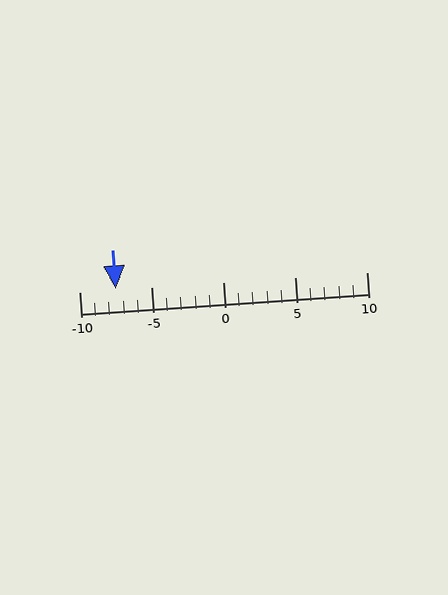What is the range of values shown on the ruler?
The ruler shows values from -10 to 10.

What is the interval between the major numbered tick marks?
The major tick marks are spaced 5 units apart.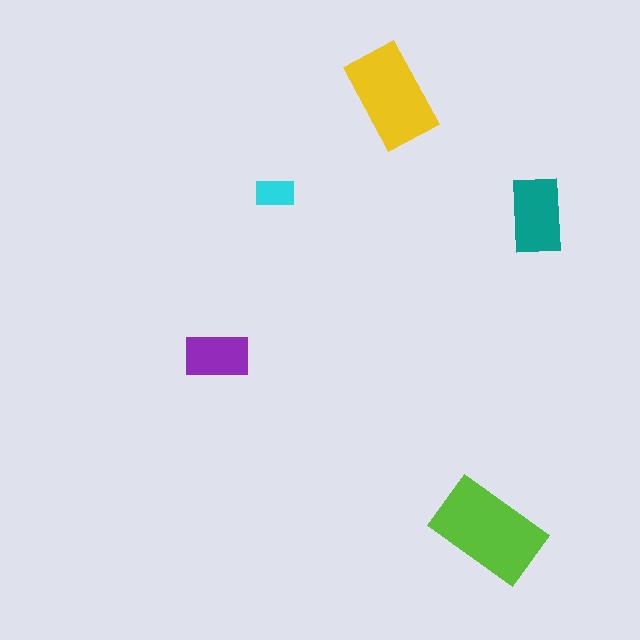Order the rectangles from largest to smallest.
the lime one, the yellow one, the teal one, the purple one, the cyan one.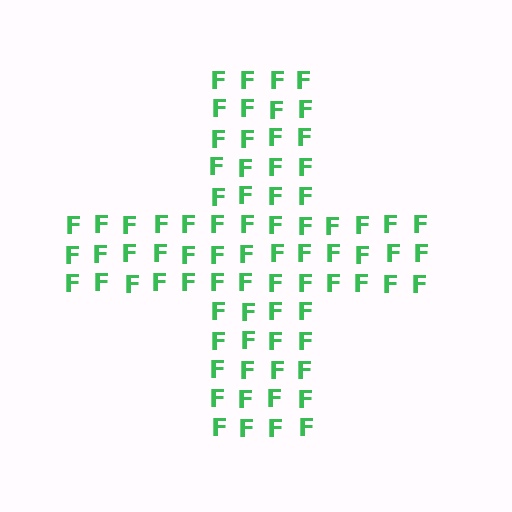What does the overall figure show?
The overall figure shows a cross.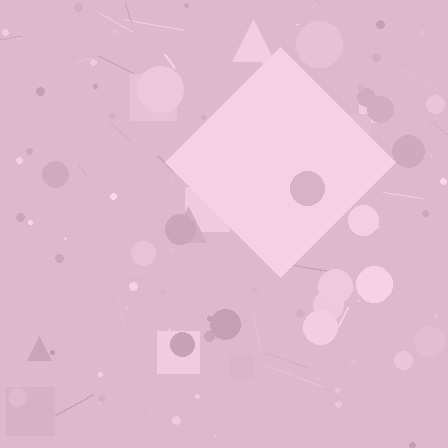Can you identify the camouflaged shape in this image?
The camouflaged shape is a diamond.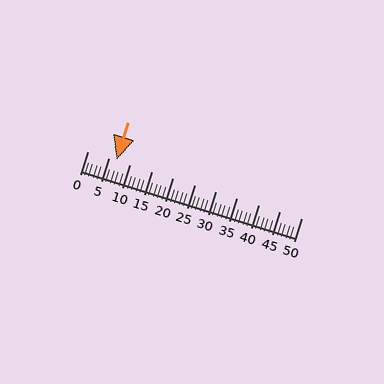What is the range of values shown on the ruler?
The ruler shows values from 0 to 50.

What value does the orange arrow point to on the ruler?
The orange arrow points to approximately 7.